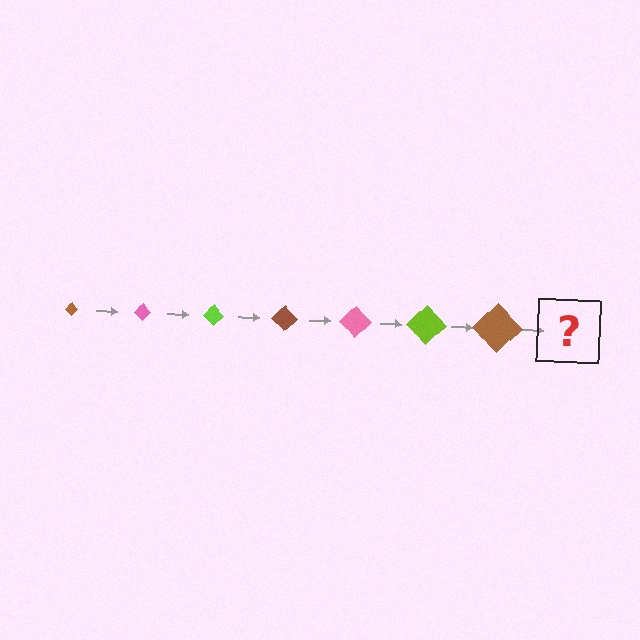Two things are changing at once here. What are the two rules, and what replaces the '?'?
The two rules are that the diamond grows larger each step and the color cycles through brown, pink, and lime. The '?' should be a pink diamond, larger than the previous one.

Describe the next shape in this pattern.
It should be a pink diamond, larger than the previous one.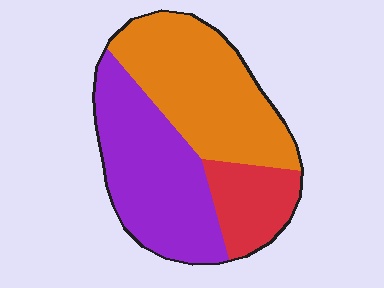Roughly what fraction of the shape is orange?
Orange covers about 40% of the shape.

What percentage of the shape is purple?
Purple takes up about two fifths (2/5) of the shape.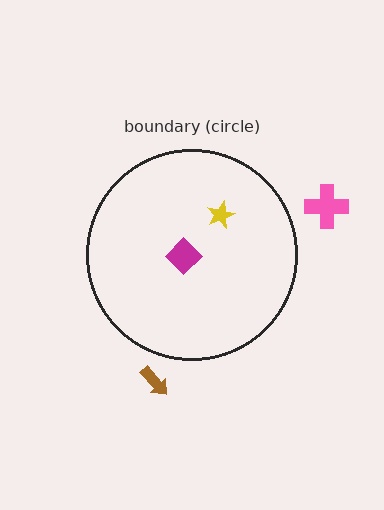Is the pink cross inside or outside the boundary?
Outside.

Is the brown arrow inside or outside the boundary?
Outside.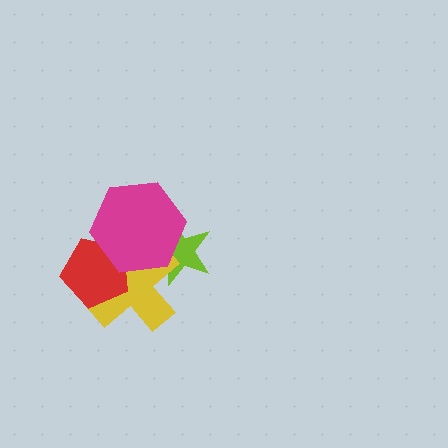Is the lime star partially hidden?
Yes, it is partially covered by another shape.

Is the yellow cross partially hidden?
Yes, it is partially covered by another shape.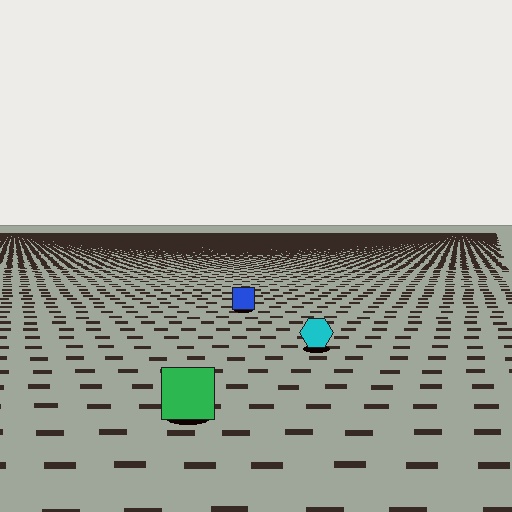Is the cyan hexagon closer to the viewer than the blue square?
Yes. The cyan hexagon is closer — you can tell from the texture gradient: the ground texture is coarser near it.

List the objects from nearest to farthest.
From nearest to farthest: the green square, the cyan hexagon, the blue square.